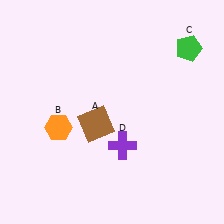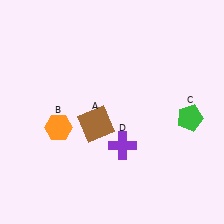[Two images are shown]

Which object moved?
The green pentagon (C) moved down.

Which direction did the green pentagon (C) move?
The green pentagon (C) moved down.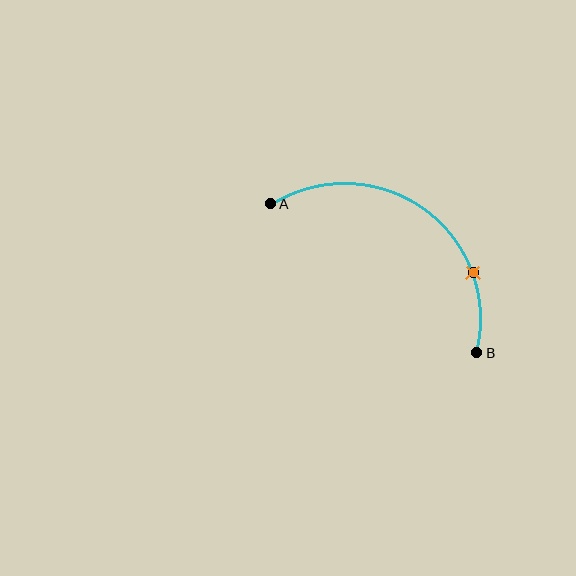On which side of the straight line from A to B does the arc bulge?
The arc bulges above and to the right of the straight line connecting A and B.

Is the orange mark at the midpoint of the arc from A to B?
No. The orange mark lies on the arc but is closer to endpoint B. The arc midpoint would be at the point on the curve equidistant along the arc from both A and B.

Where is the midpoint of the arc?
The arc midpoint is the point on the curve farthest from the straight line joining A and B. It sits above and to the right of that line.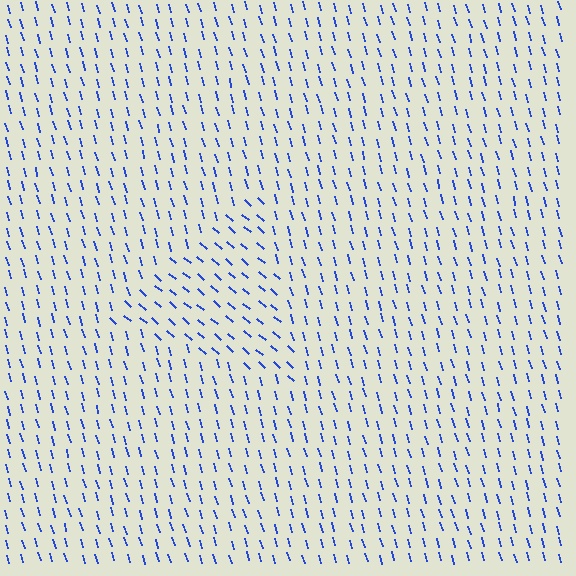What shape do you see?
I see a triangle.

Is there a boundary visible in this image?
Yes, there is a texture boundary formed by a change in line orientation.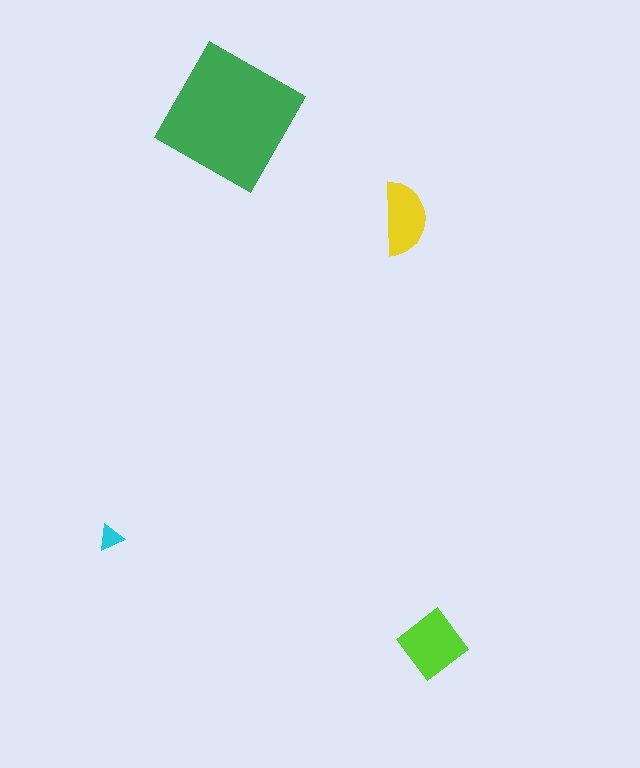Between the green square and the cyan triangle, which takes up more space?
The green square.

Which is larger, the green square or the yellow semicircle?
The green square.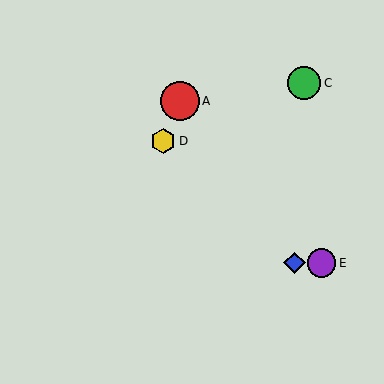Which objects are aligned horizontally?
Objects B, E are aligned horizontally.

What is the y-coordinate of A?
Object A is at y≈101.